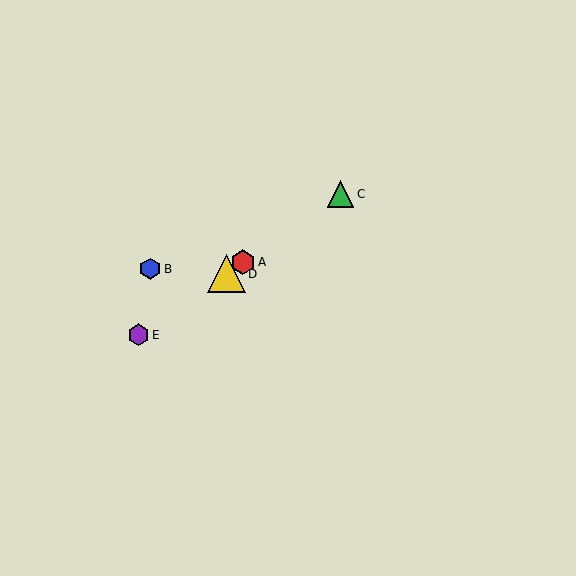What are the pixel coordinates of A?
Object A is at (243, 262).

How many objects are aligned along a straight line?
4 objects (A, C, D, E) are aligned along a straight line.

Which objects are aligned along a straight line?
Objects A, C, D, E are aligned along a straight line.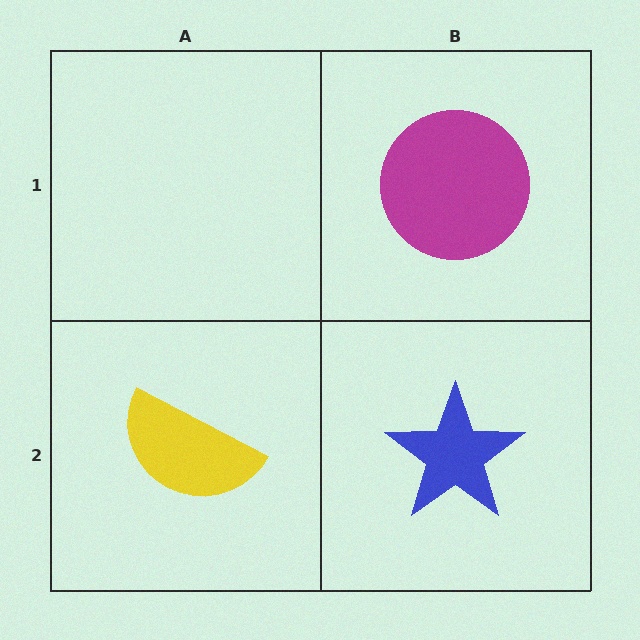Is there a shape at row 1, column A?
No, that cell is empty.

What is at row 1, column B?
A magenta circle.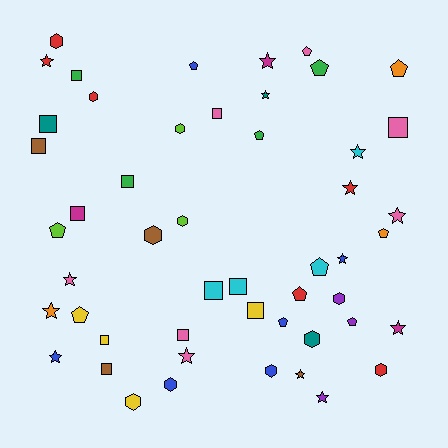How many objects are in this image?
There are 50 objects.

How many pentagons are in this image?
There are 12 pentagons.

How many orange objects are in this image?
There are 3 orange objects.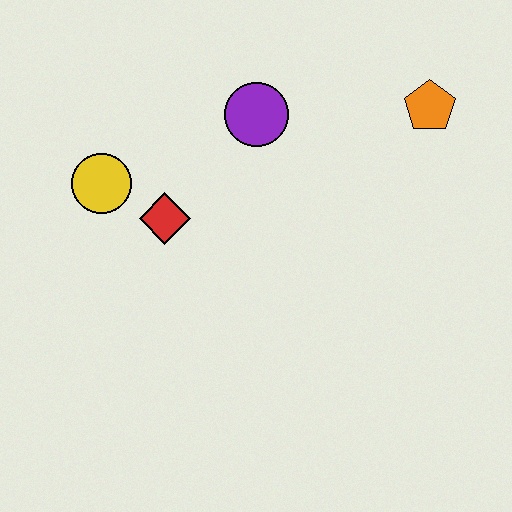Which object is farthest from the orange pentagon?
The yellow circle is farthest from the orange pentagon.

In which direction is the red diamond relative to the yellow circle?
The red diamond is to the right of the yellow circle.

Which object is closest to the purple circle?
The red diamond is closest to the purple circle.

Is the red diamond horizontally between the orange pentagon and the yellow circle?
Yes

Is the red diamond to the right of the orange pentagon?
No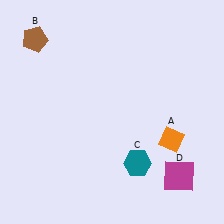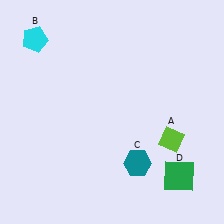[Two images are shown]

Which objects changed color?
A changed from orange to lime. B changed from brown to cyan. D changed from magenta to green.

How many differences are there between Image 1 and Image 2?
There are 3 differences between the two images.